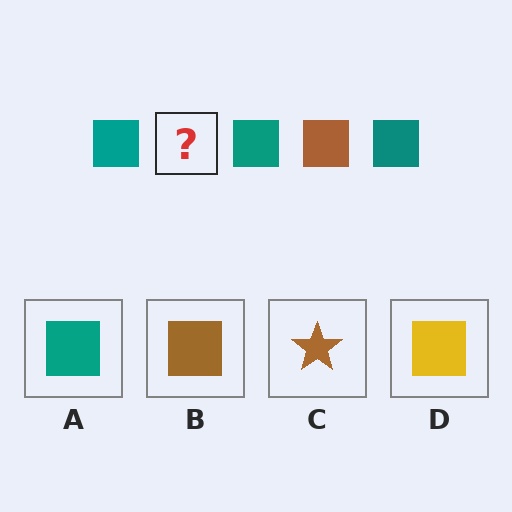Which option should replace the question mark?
Option B.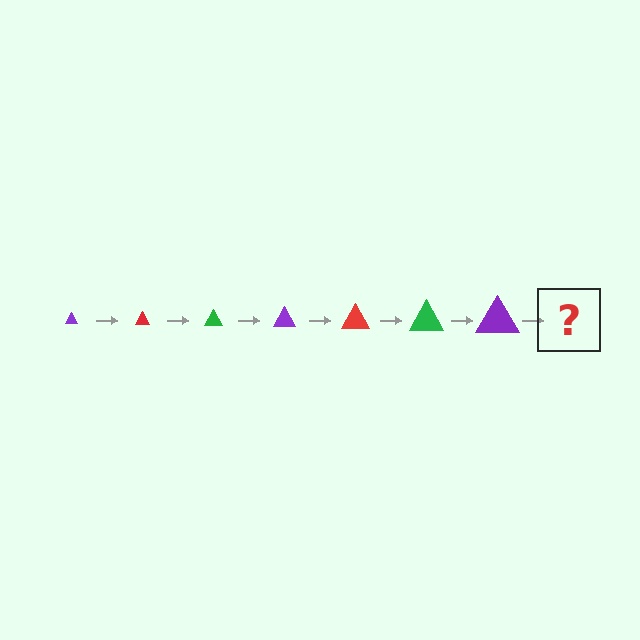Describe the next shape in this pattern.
It should be a red triangle, larger than the previous one.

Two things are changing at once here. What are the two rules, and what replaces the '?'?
The two rules are that the triangle grows larger each step and the color cycles through purple, red, and green. The '?' should be a red triangle, larger than the previous one.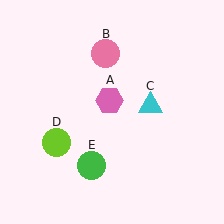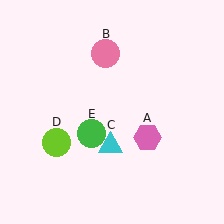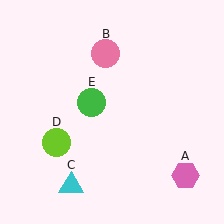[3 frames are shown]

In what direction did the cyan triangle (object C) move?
The cyan triangle (object C) moved down and to the left.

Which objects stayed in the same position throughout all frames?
Pink circle (object B) and lime circle (object D) remained stationary.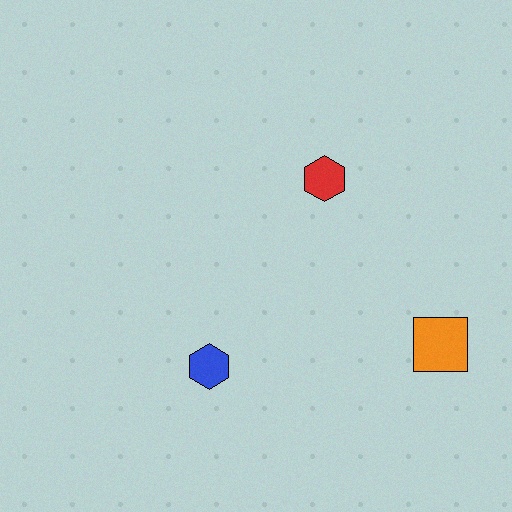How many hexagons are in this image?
There are 2 hexagons.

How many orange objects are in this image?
There is 1 orange object.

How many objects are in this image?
There are 3 objects.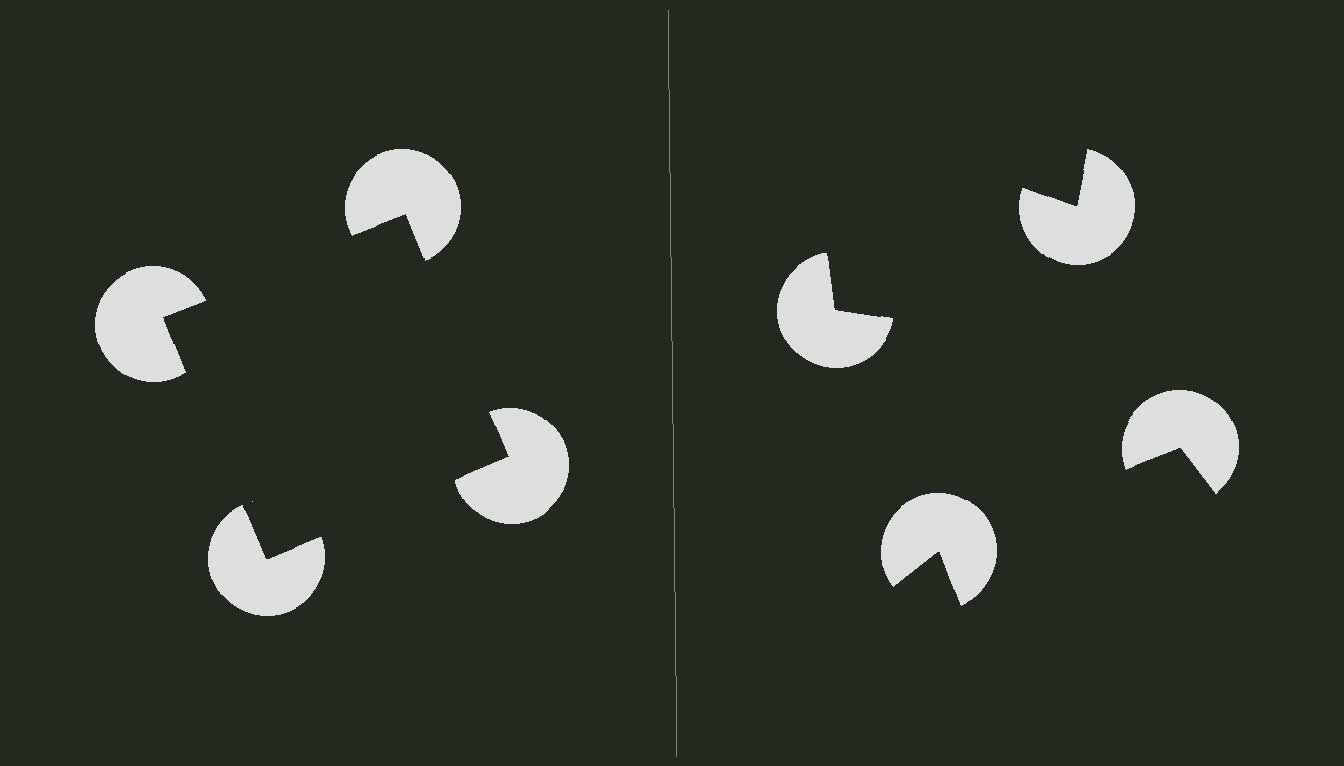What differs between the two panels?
The pac-man discs are positioned identically on both sides; only the wedge orientations differ. On the left they align to a square; on the right they are misaligned.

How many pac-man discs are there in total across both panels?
8 — 4 on each side.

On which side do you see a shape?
An illusory square appears on the left side. On the right side the wedge cuts are rotated, so no coherent shape forms.